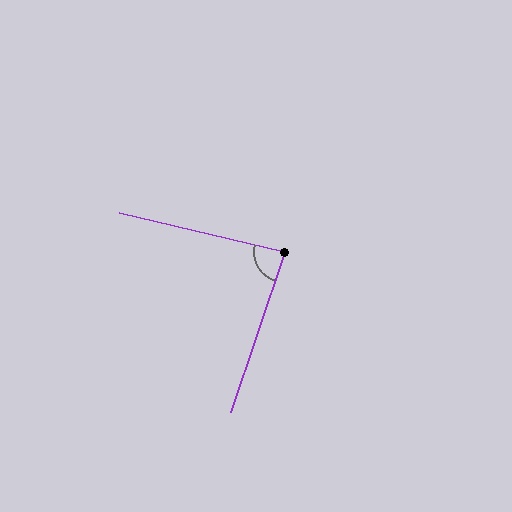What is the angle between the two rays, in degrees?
Approximately 85 degrees.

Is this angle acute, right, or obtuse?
It is acute.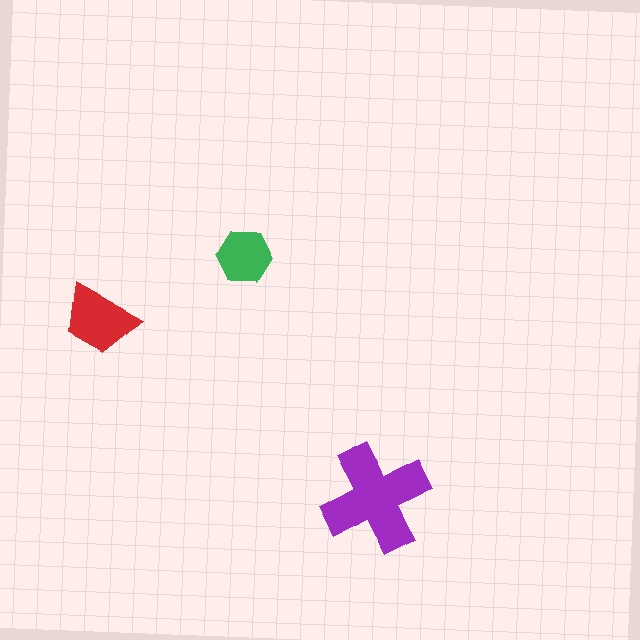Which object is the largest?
The purple cross.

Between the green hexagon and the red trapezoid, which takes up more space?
The red trapezoid.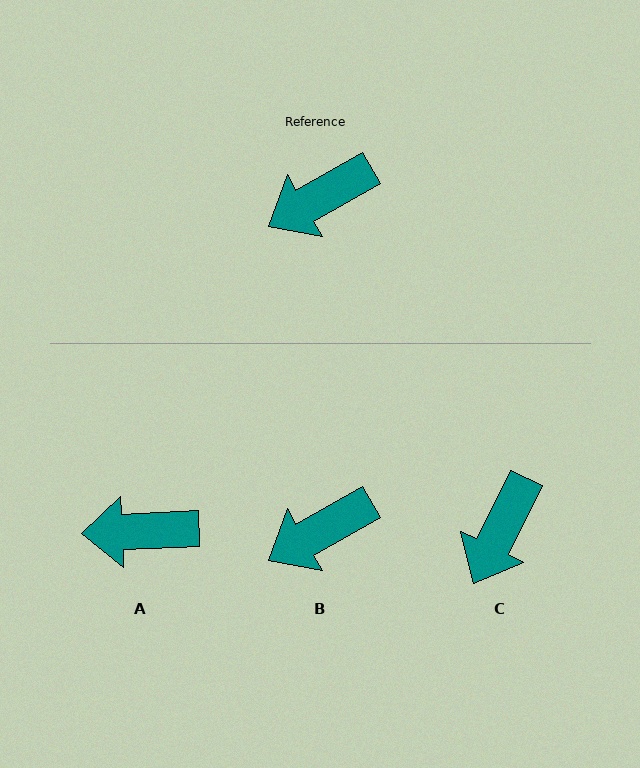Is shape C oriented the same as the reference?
No, it is off by about 34 degrees.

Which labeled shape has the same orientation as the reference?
B.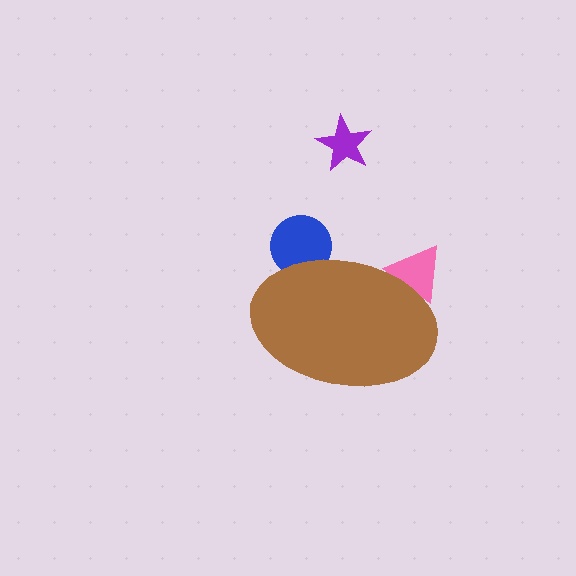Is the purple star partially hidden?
No, the purple star is fully visible.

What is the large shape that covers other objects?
A brown ellipse.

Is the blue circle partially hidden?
Yes, the blue circle is partially hidden behind the brown ellipse.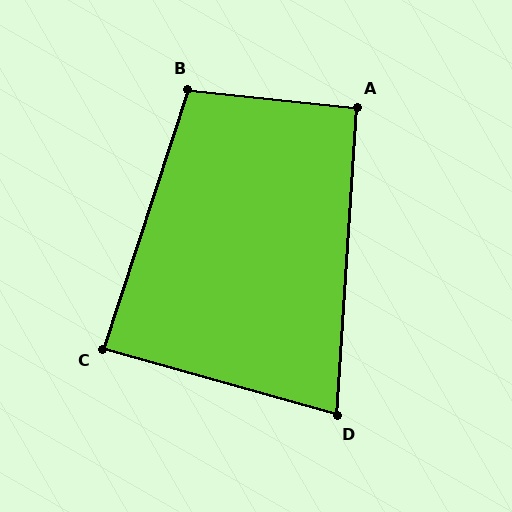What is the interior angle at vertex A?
Approximately 92 degrees (approximately right).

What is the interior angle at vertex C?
Approximately 88 degrees (approximately right).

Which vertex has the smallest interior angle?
D, at approximately 78 degrees.